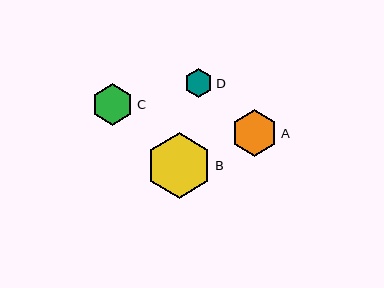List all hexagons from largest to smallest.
From largest to smallest: B, A, C, D.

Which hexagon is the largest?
Hexagon B is the largest with a size of approximately 66 pixels.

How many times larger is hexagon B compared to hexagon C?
Hexagon B is approximately 1.6 times the size of hexagon C.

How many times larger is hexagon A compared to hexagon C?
Hexagon A is approximately 1.1 times the size of hexagon C.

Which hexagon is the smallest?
Hexagon D is the smallest with a size of approximately 29 pixels.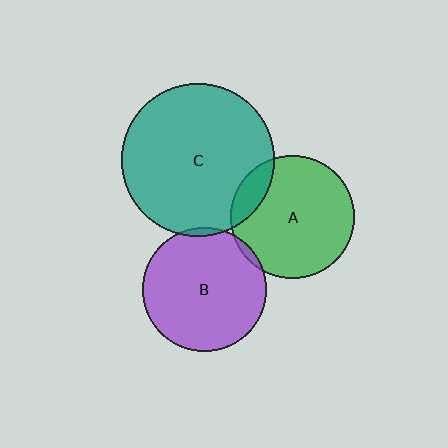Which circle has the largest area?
Circle C (teal).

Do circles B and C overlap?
Yes.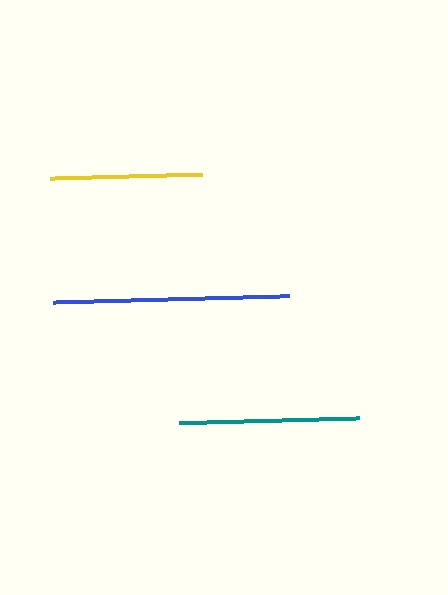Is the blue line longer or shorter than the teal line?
The blue line is longer than the teal line.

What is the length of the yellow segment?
The yellow segment is approximately 152 pixels long.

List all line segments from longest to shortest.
From longest to shortest: blue, teal, yellow.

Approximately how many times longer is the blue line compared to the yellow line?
The blue line is approximately 1.5 times the length of the yellow line.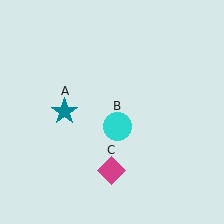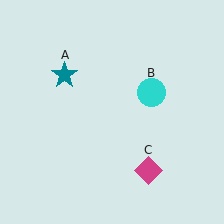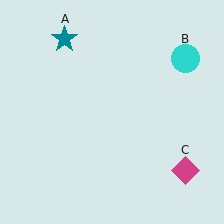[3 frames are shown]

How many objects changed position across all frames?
3 objects changed position: teal star (object A), cyan circle (object B), magenta diamond (object C).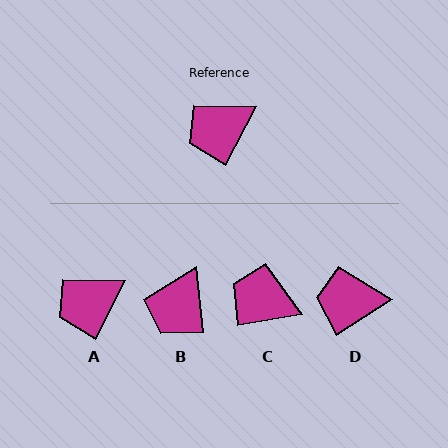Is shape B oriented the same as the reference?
No, it is off by about 33 degrees.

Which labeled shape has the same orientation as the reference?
A.